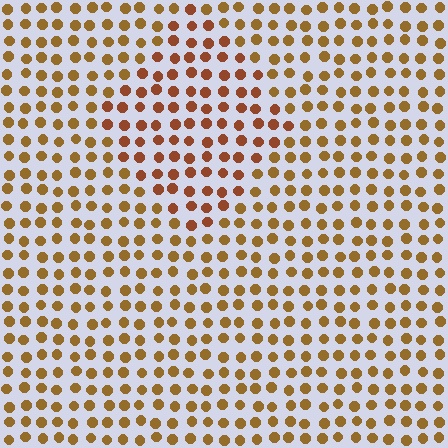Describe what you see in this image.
The image is filled with small brown elements in a uniform arrangement. A diamond-shaped region is visible where the elements are tinted to a slightly different hue, forming a subtle color boundary.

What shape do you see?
I see a diamond.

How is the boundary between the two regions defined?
The boundary is defined purely by a slight shift in hue (about 22 degrees). Spacing, size, and orientation are identical on both sides.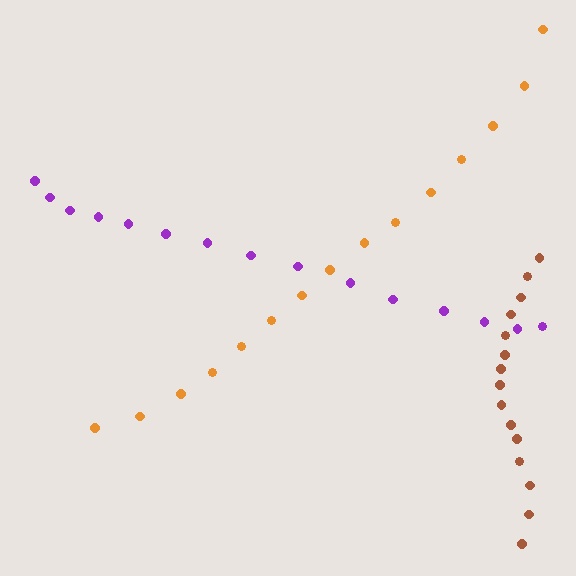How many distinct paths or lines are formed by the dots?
There are 3 distinct paths.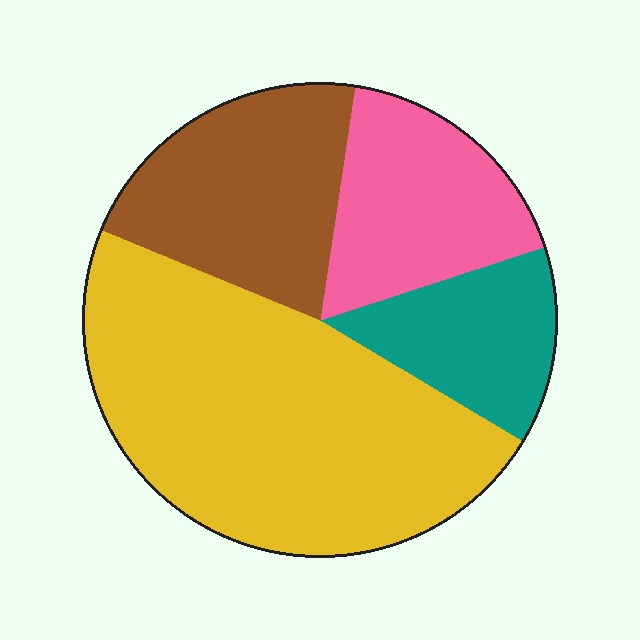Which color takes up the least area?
Teal, at roughly 15%.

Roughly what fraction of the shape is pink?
Pink covers 18% of the shape.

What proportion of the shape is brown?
Brown takes up about one fifth (1/5) of the shape.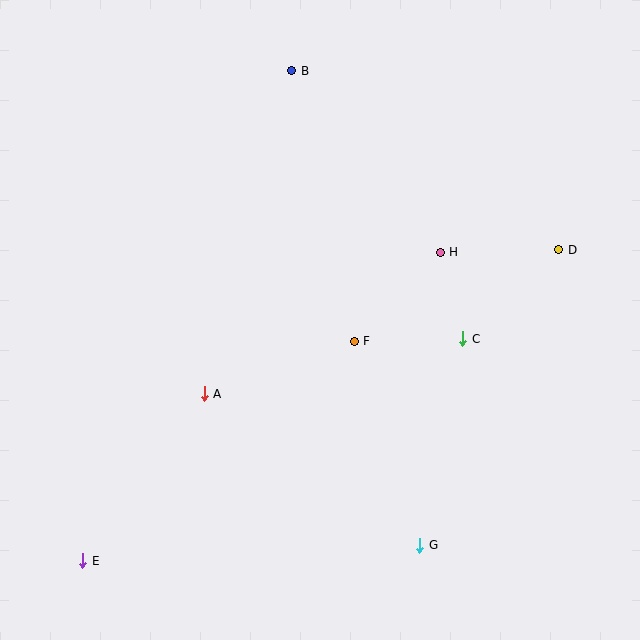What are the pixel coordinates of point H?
Point H is at (440, 252).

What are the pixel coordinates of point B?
Point B is at (292, 71).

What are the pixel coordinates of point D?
Point D is at (559, 250).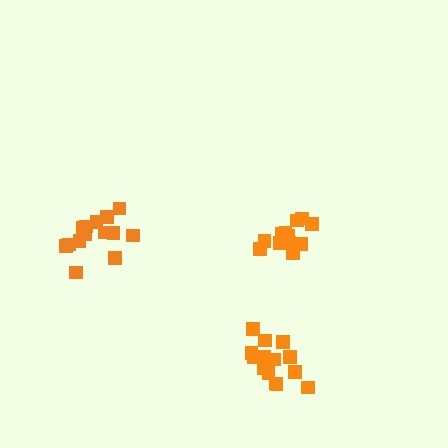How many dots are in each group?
Group 1: 12 dots, Group 2: 14 dots, Group 3: 15 dots (41 total).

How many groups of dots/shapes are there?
There are 3 groups.